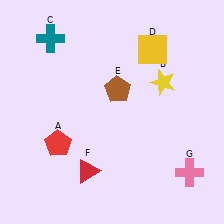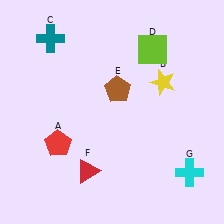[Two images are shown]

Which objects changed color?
D changed from yellow to lime. G changed from pink to cyan.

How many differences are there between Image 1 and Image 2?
There are 2 differences between the two images.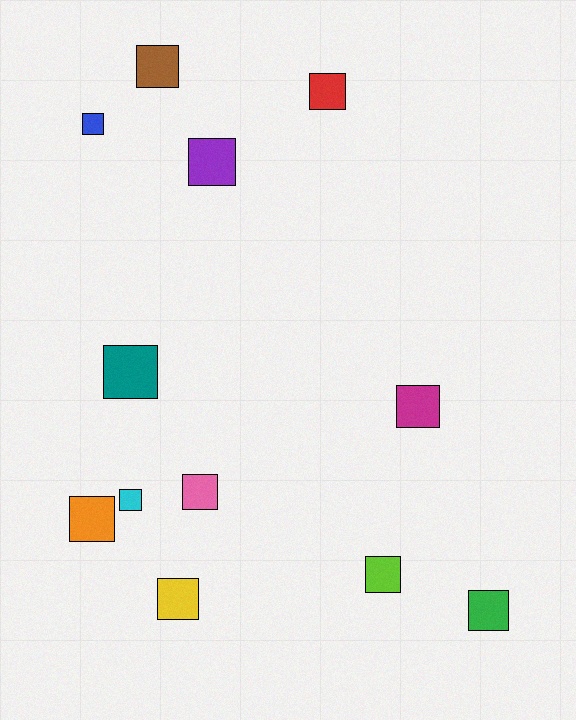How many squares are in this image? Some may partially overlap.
There are 12 squares.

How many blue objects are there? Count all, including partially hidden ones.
There is 1 blue object.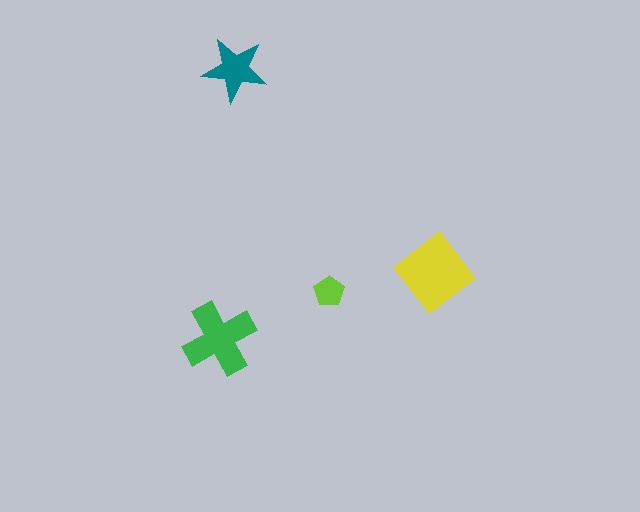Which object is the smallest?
The lime pentagon.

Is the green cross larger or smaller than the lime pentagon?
Larger.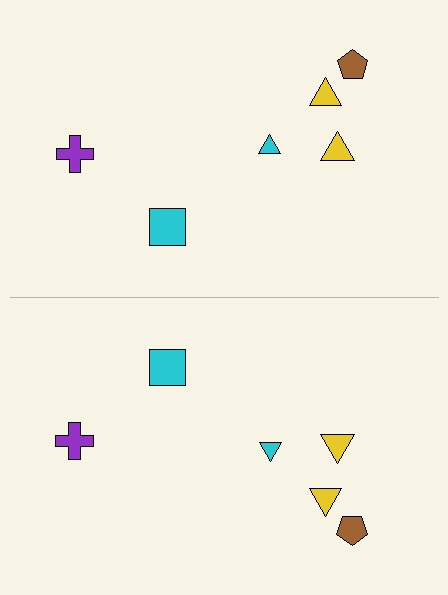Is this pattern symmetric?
Yes, this pattern has bilateral (reflection) symmetry.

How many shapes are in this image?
There are 12 shapes in this image.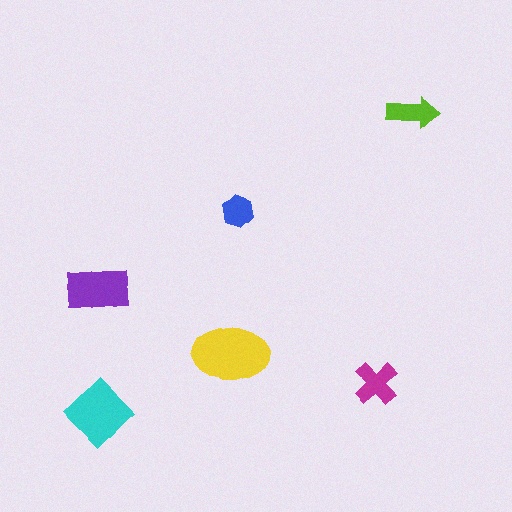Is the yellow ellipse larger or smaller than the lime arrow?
Larger.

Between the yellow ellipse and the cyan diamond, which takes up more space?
The yellow ellipse.